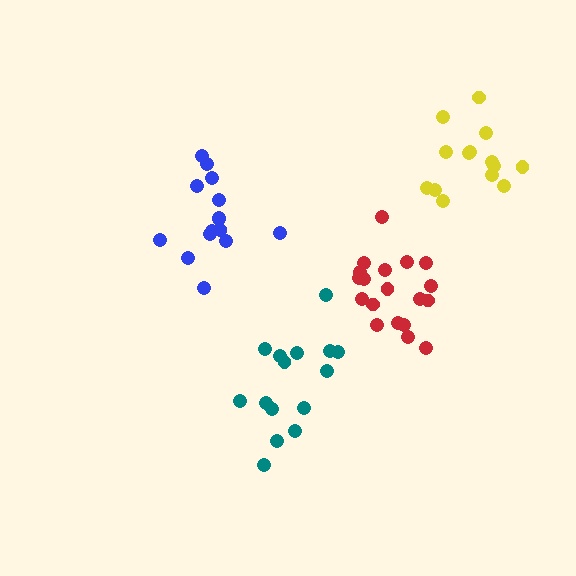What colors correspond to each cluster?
The clusters are colored: teal, yellow, blue, red.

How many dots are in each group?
Group 1: 15 dots, Group 2: 14 dots, Group 3: 15 dots, Group 4: 19 dots (63 total).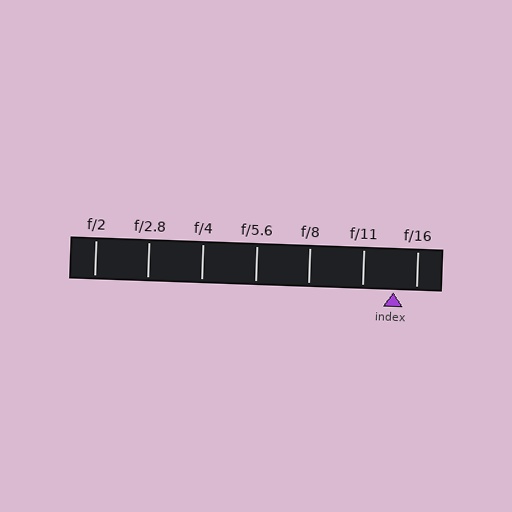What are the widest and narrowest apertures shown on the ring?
The widest aperture shown is f/2 and the narrowest is f/16.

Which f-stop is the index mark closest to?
The index mark is closest to f/16.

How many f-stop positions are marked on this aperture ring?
There are 7 f-stop positions marked.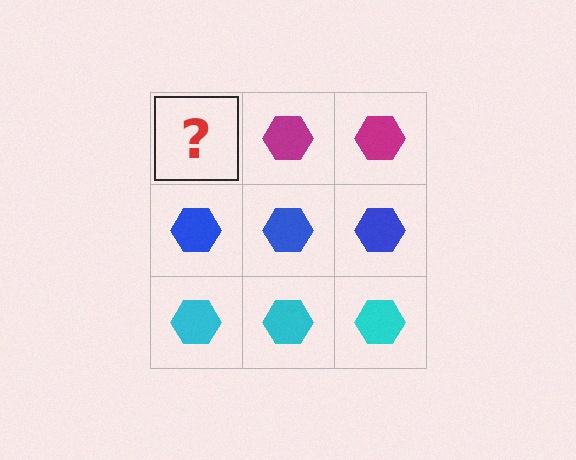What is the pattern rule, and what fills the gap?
The rule is that each row has a consistent color. The gap should be filled with a magenta hexagon.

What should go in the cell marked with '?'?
The missing cell should contain a magenta hexagon.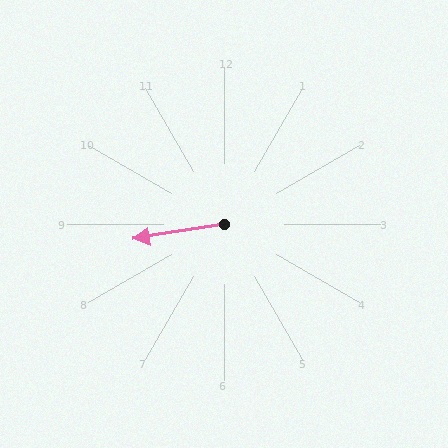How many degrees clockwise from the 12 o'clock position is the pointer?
Approximately 261 degrees.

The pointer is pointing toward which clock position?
Roughly 9 o'clock.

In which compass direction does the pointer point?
West.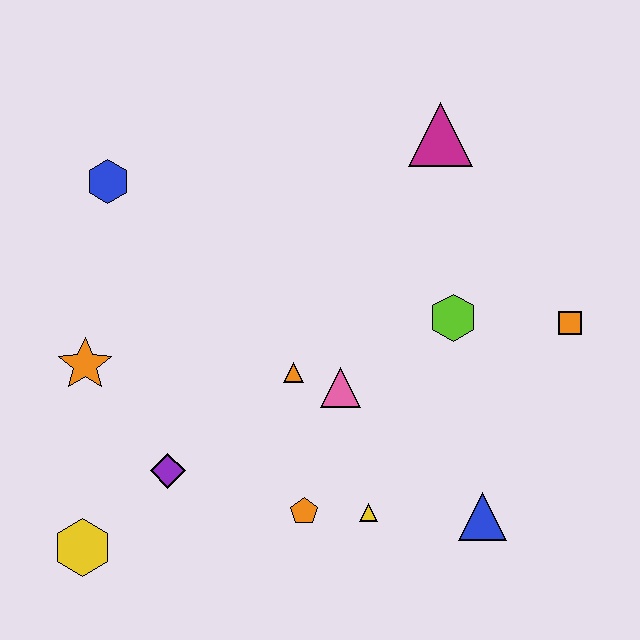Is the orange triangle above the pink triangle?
Yes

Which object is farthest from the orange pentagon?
The magenta triangle is farthest from the orange pentagon.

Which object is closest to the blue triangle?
The yellow triangle is closest to the blue triangle.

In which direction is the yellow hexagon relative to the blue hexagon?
The yellow hexagon is below the blue hexagon.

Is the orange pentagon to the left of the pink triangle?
Yes